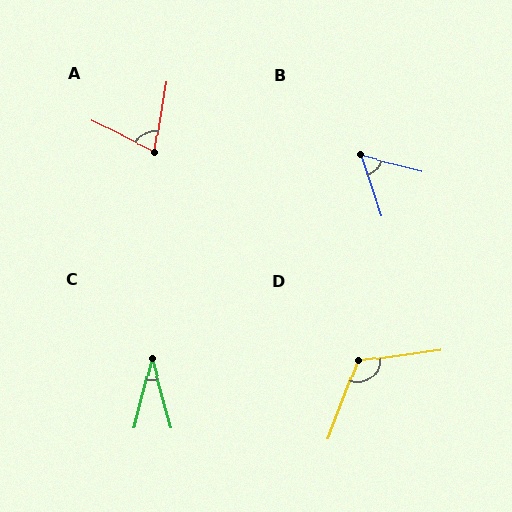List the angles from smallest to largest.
C (29°), B (57°), A (73°), D (118°).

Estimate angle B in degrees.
Approximately 57 degrees.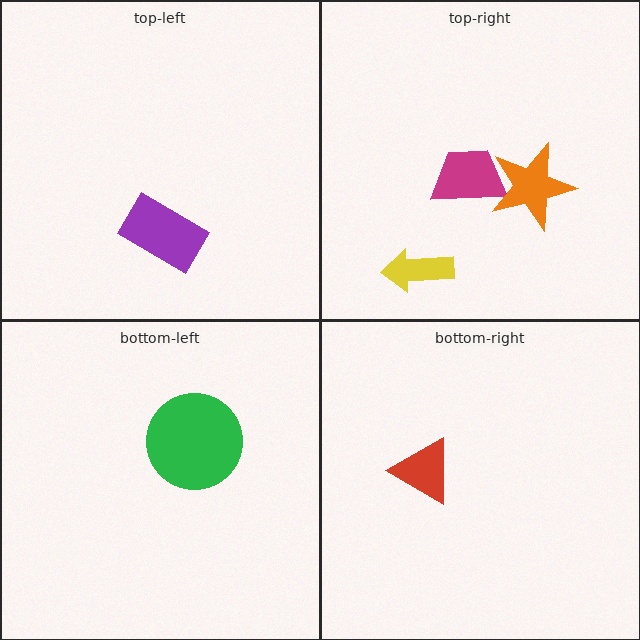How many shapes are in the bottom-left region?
1.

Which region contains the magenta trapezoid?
The top-right region.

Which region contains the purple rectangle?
The top-left region.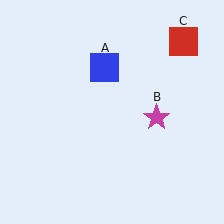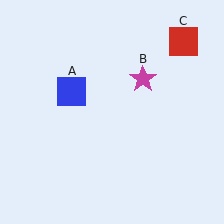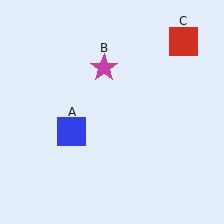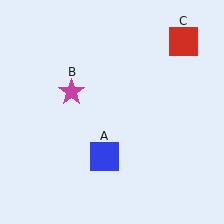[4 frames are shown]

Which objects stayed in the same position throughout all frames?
Red square (object C) remained stationary.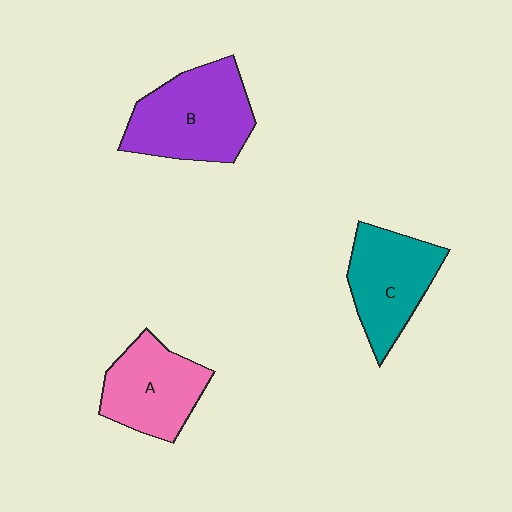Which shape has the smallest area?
Shape A (pink).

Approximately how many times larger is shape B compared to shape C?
Approximately 1.2 times.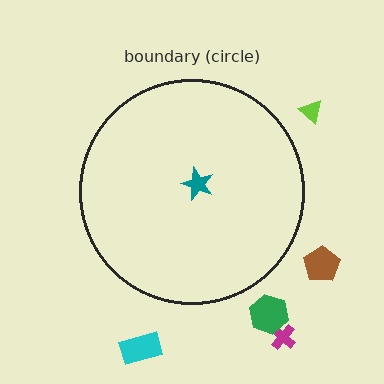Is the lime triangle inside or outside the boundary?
Outside.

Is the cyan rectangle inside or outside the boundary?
Outside.